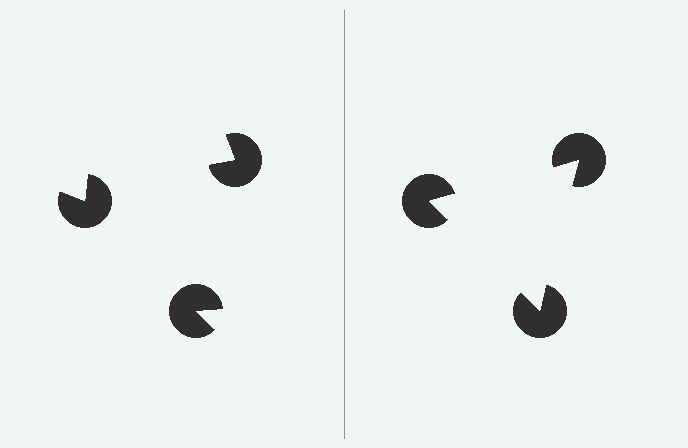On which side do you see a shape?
An illusory triangle appears on the right side. On the left side the wedge cuts are rotated, so no coherent shape forms.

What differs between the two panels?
The pac-man discs are positioned identically on both sides; only the wedge orientations differ. On the right they align to a triangle; on the left they are misaligned.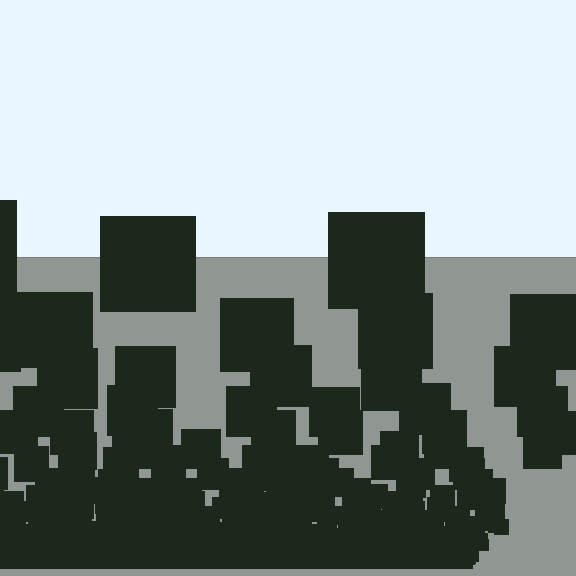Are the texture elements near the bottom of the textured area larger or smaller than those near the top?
Smaller. The gradient is inverted — elements near the bottom are smaller and denser.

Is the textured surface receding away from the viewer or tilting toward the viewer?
The surface appears to tilt toward the viewer. Texture elements get larger and sparser toward the top.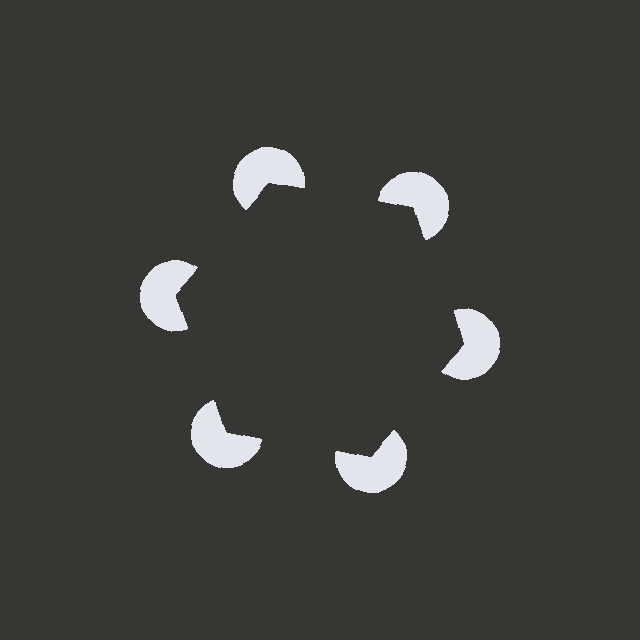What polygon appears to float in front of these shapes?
An illusory hexagon — its edges are inferred from the aligned wedge cuts in the pac-man discs, not physically drawn.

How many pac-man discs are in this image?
There are 6 — one at each vertex of the illusory hexagon.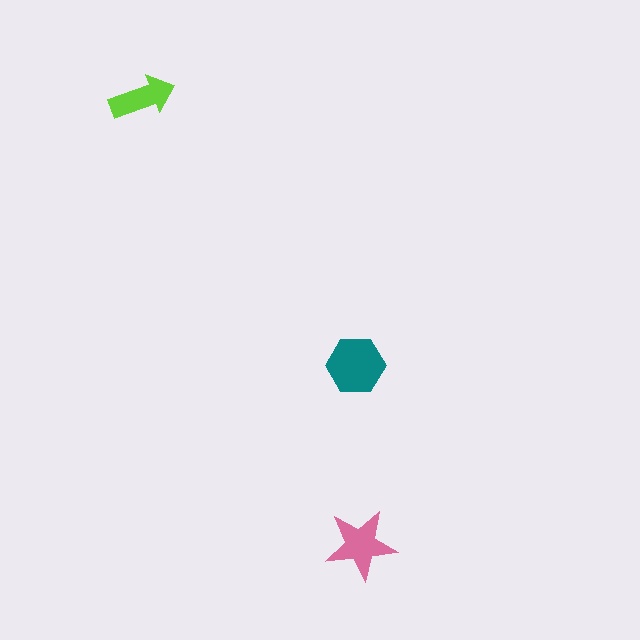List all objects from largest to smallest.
The teal hexagon, the pink star, the lime arrow.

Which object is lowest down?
The pink star is bottommost.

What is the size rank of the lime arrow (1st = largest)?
3rd.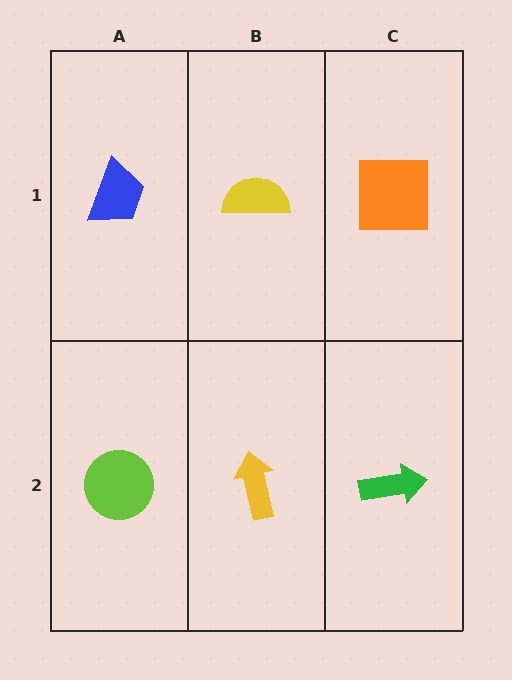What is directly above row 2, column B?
A yellow semicircle.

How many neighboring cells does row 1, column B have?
3.